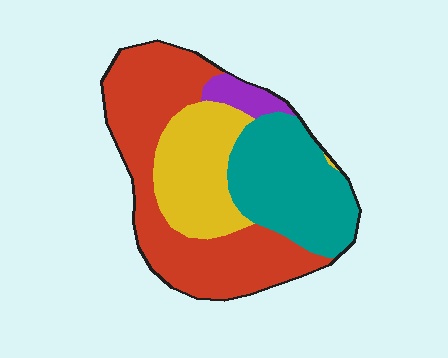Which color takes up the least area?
Purple, at roughly 5%.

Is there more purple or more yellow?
Yellow.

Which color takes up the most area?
Red, at roughly 45%.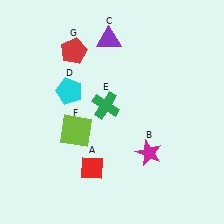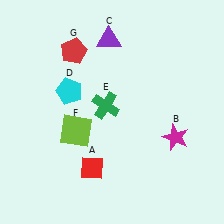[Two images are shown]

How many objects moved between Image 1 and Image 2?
1 object moved between the two images.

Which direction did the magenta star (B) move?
The magenta star (B) moved right.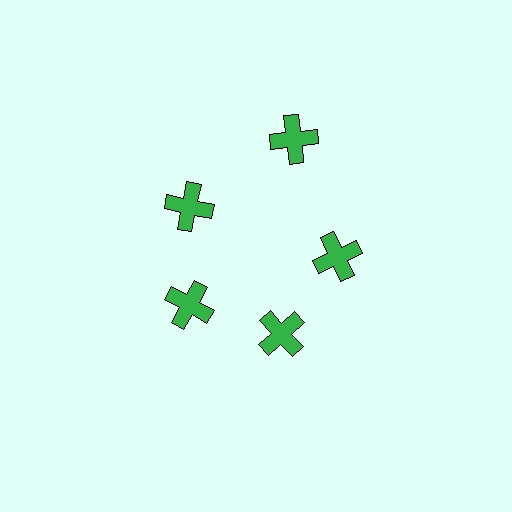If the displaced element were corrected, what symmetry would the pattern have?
It would have 5-fold rotational symmetry — the pattern would map onto itself every 72 degrees.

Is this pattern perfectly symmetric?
No. The 5 green crosses are arranged in a ring, but one element near the 1 o'clock position is pushed outward from the center, breaking the 5-fold rotational symmetry.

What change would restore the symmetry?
The symmetry would be restored by moving it inward, back onto the ring so that all 5 crosses sit at equal angles and equal distance from the center.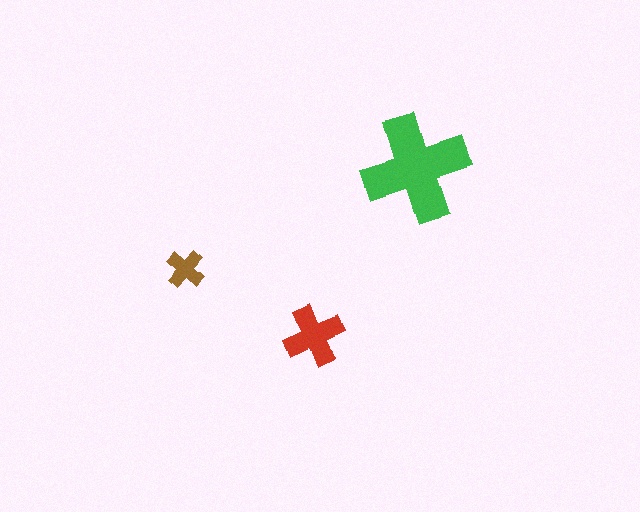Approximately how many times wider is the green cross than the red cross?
About 2 times wider.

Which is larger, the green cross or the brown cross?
The green one.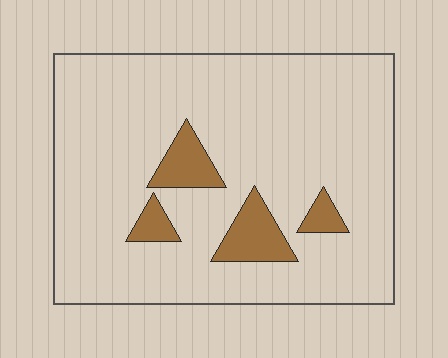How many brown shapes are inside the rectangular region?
4.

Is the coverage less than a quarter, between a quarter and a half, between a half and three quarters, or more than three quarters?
Less than a quarter.